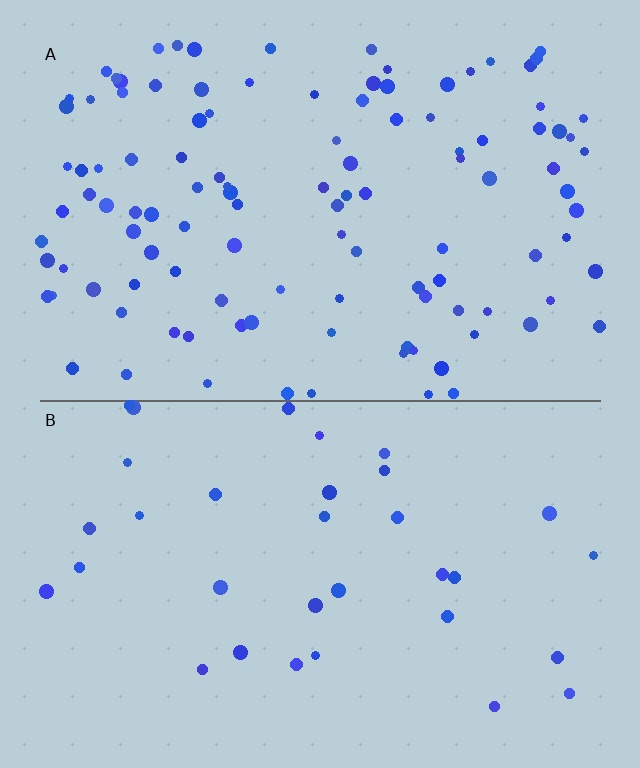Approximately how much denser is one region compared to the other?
Approximately 3.4× — region A over region B.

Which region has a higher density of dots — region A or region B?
A (the top).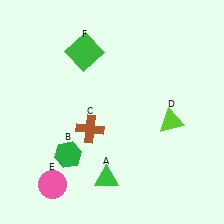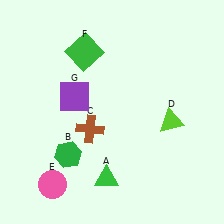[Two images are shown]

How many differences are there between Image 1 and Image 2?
There is 1 difference between the two images.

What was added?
A purple square (G) was added in Image 2.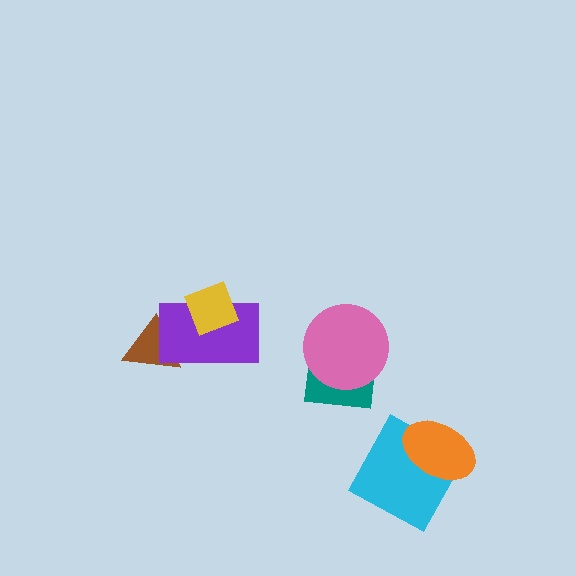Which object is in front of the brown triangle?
The purple rectangle is in front of the brown triangle.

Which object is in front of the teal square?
The pink circle is in front of the teal square.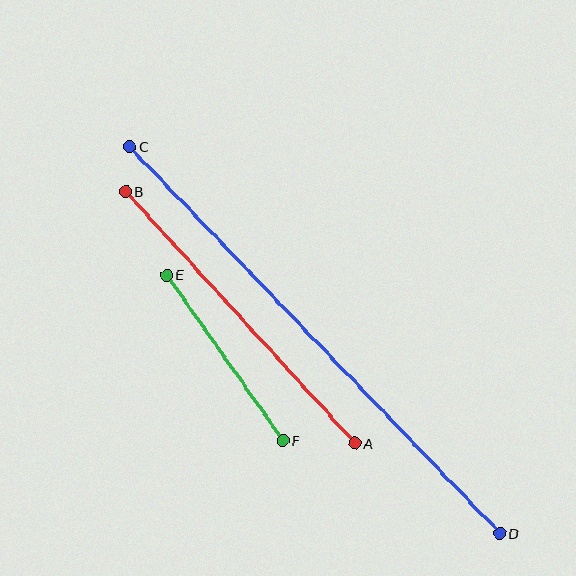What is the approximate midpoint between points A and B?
The midpoint is at approximately (240, 317) pixels.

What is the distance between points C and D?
The distance is approximately 535 pixels.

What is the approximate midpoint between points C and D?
The midpoint is at approximately (315, 340) pixels.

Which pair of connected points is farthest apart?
Points C and D are farthest apart.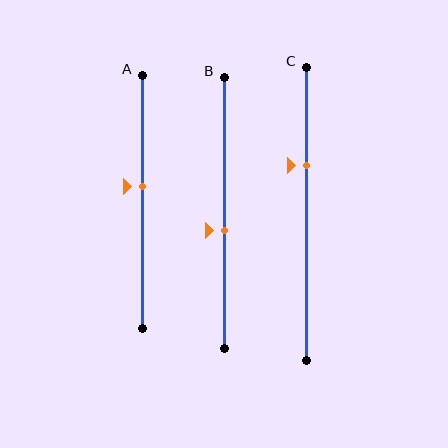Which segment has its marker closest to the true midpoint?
Segment B has its marker closest to the true midpoint.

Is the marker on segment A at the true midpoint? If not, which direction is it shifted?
No, the marker on segment A is shifted upward by about 6% of the segment length.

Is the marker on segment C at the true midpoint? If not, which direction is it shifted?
No, the marker on segment C is shifted upward by about 17% of the segment length.